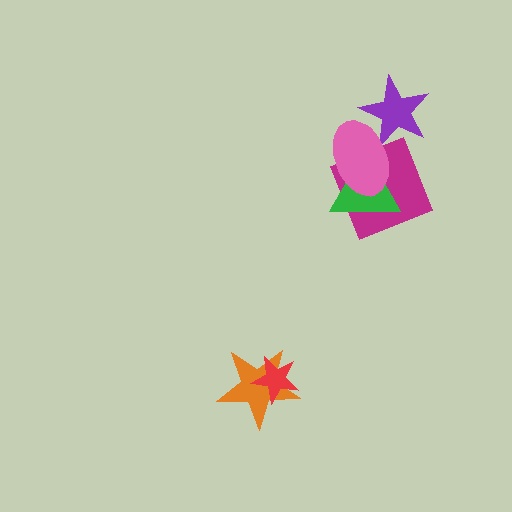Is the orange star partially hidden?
Yes, it is partially covered by another shape.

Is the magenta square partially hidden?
Yes, it is partially covered by another shape.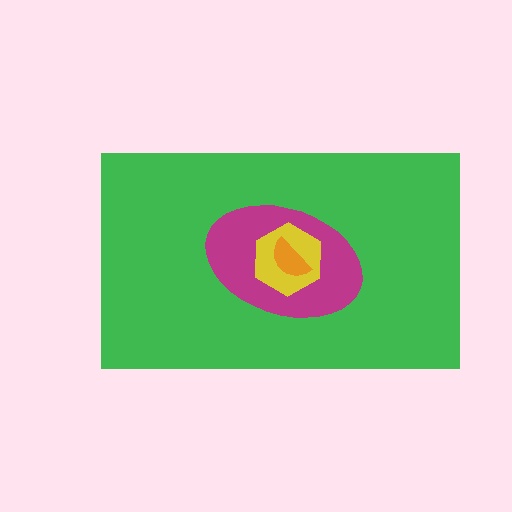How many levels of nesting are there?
4.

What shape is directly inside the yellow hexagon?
The orange semicircle.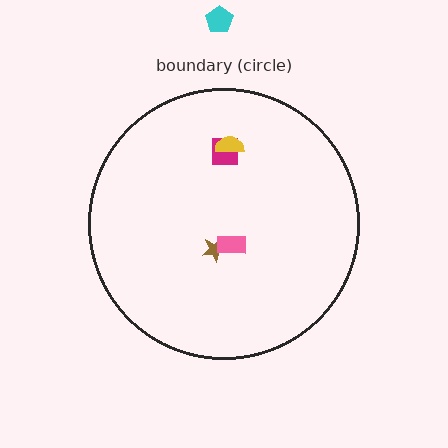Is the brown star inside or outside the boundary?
Inside.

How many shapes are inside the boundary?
4 inside, 1 outside.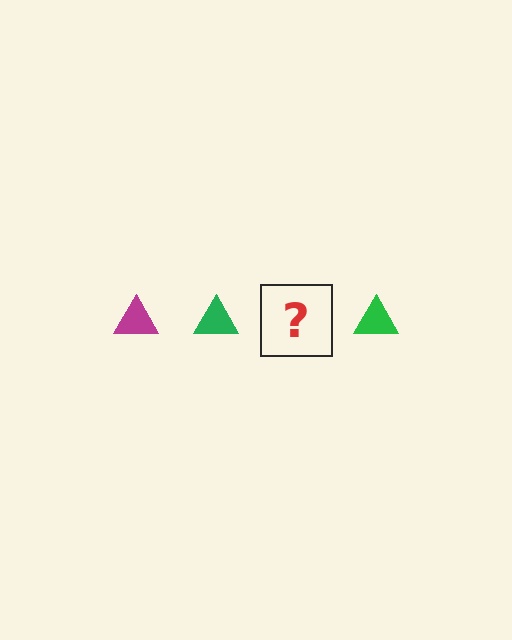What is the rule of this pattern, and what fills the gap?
The rule is that the pattern cycles through magenta, green triangles. The gap should be filled with a magenta triangle.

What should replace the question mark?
The question mark should be replaced with a magenta triangle.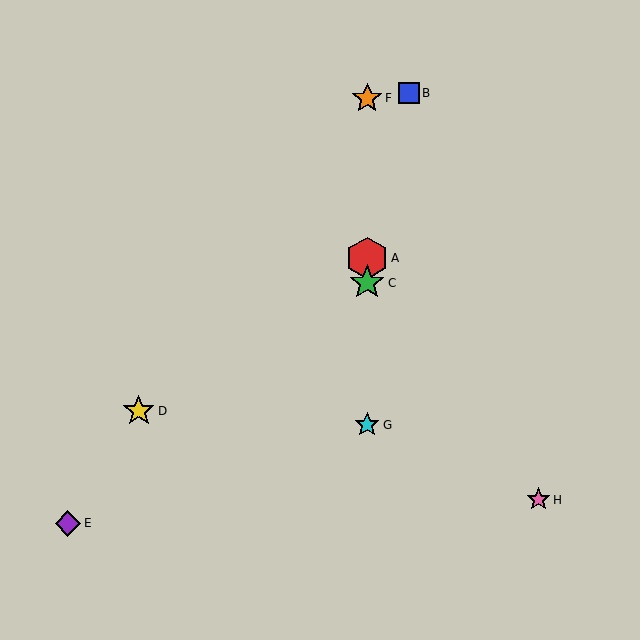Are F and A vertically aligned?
Yes, both are at x≈367.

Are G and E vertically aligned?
No, G is at x≈367 and E is at x≈68.